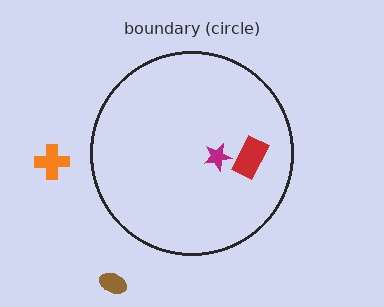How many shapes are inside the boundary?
2 inside, 2 outside.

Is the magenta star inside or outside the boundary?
Inside.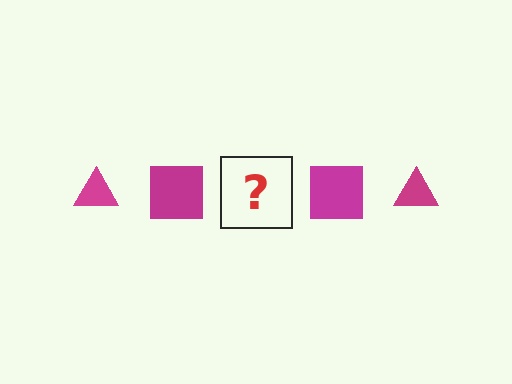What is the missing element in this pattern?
The missing element is a magenta triangle.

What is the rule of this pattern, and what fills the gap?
The rule is that the pattern cycles through triangle, square shapes in magenta. The gap should be filled with a magenta triangle.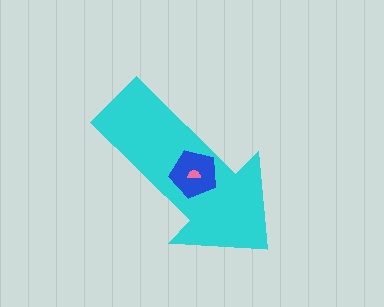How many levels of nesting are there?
3.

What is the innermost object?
The pink semicircle.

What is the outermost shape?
The cyan arrow.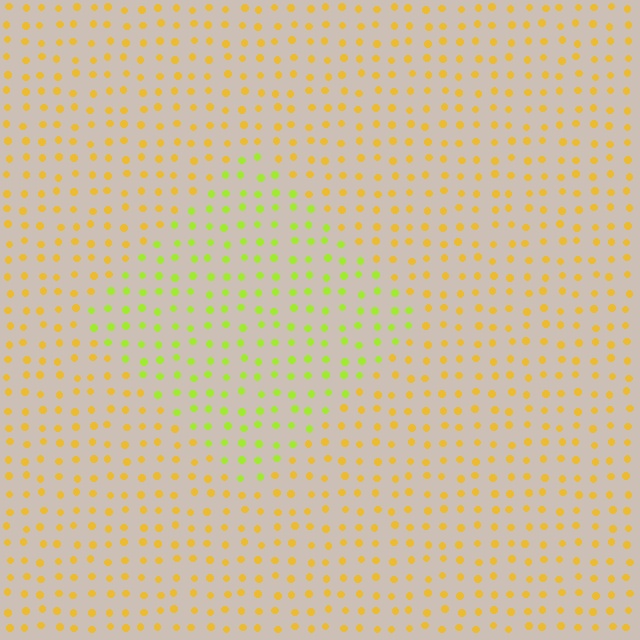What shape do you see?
I see a diamond.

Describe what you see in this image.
The image is filled with small yellow elements in a uniform arrangement. A diamond-shaped region is visible where the elements are tinted to a slightly different hue, forming a subtle color boundary.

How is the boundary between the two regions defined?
The boundary is defined purely by a slight shift in hue (about 40 degrees). Spacing, size, and orientation are identical on both sides.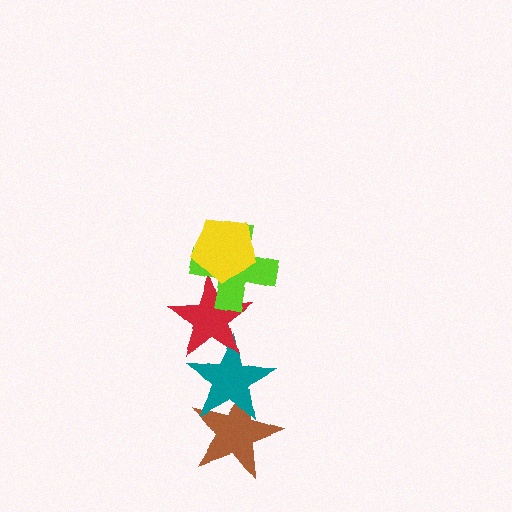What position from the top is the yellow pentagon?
The yellow pentagon is 1st from the top.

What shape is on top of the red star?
The lime cross is on top of the red star.